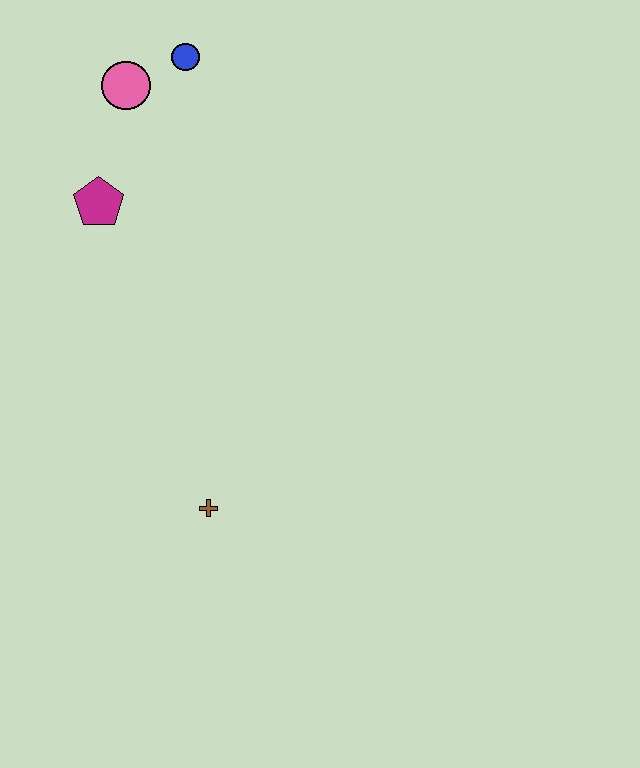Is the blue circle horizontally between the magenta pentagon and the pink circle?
No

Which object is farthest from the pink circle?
The brown cross is farthest from the pink circle.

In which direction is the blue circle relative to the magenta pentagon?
The blue circle is above the magenta pentagon.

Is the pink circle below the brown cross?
No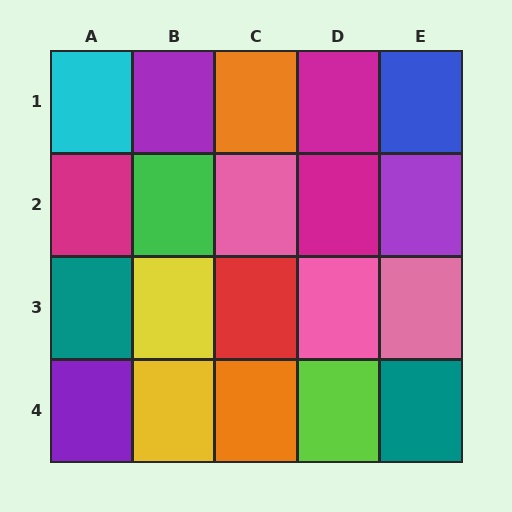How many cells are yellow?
2 cells are yellow.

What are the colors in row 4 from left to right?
Purple, yellow, orange, lime, teal.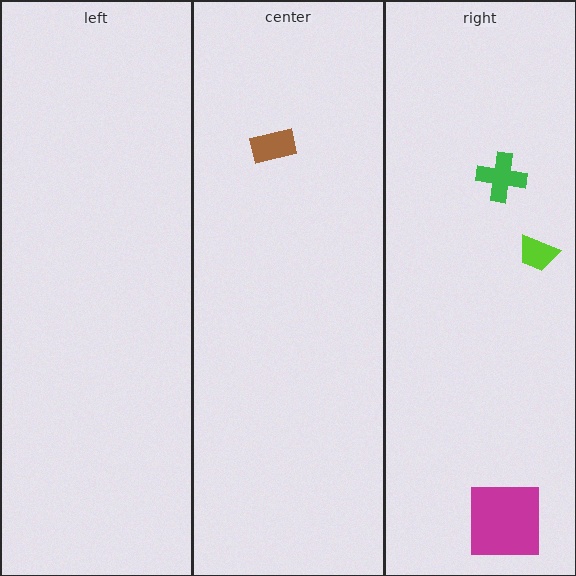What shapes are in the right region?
The green cross, the magenta square, the lime trapezoid.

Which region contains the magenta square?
The right region.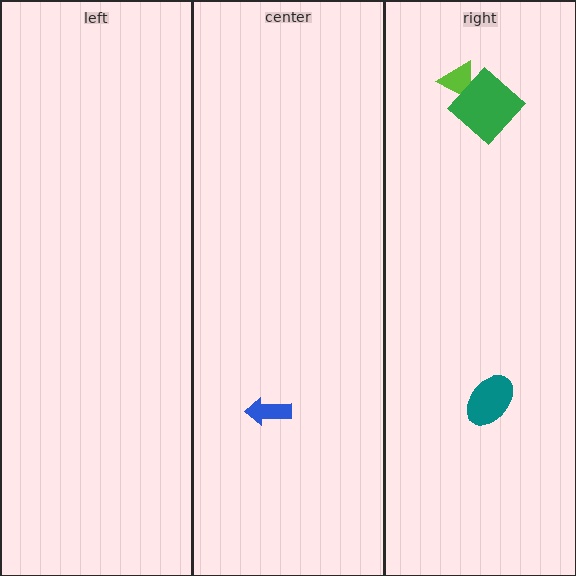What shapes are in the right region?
The teal ellipse, the lime triangle, the green diamond.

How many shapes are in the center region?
1.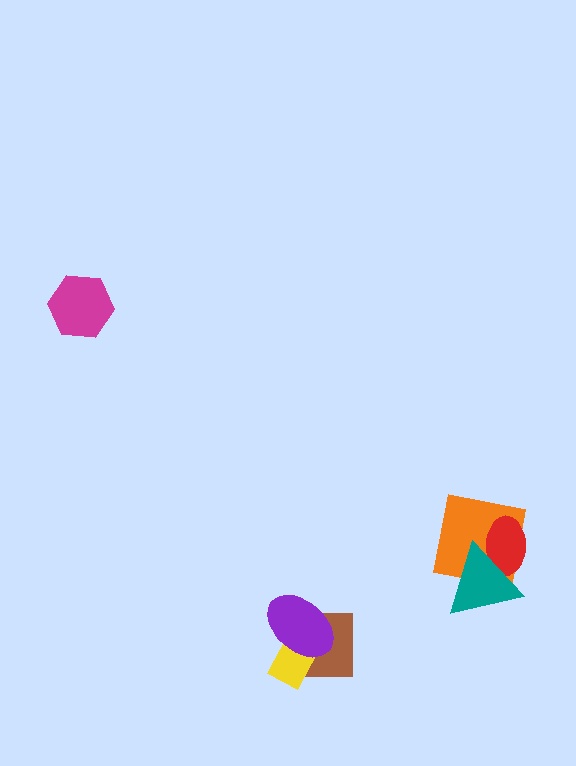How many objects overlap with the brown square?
2 objects overlap with the brown square.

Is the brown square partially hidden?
Yes, it is partially covered by another shape.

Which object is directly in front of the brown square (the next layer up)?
The yellow rectangle is directly in front of the brown square.